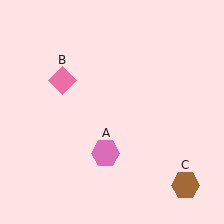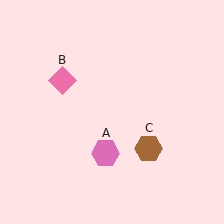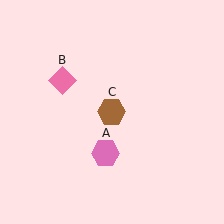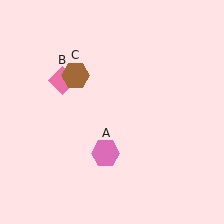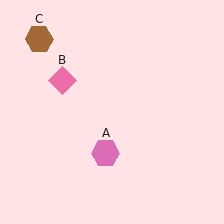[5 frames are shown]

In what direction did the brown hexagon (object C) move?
The brown hexagon (object C) moved up and to the left.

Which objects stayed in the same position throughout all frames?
Pink hexagon (object A) and pink diamond (object B) remained stationary.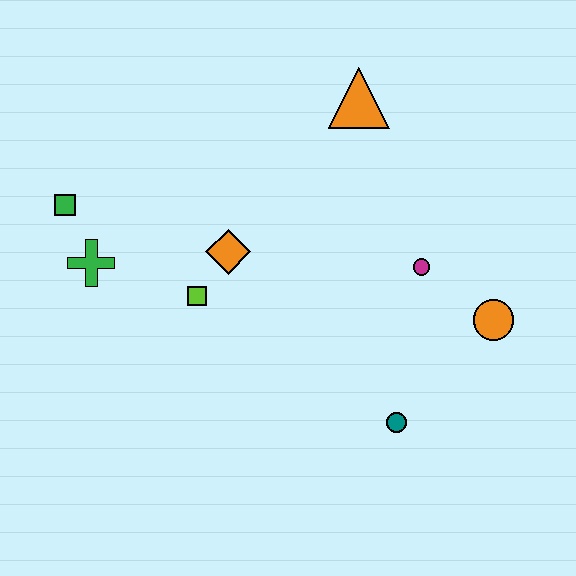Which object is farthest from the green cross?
The orange circle is farthest from the green cross.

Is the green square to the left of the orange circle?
Yes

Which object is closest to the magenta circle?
The orange circle is closest to the magenta circle.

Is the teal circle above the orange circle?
No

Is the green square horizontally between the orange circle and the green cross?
No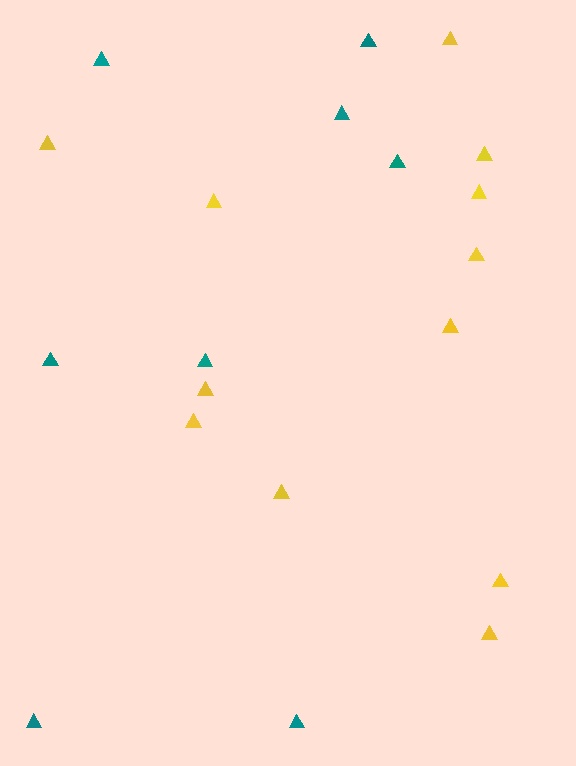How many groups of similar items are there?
There are 2 groups: one group of teal triangles (8) and one group of yellow triangles (12).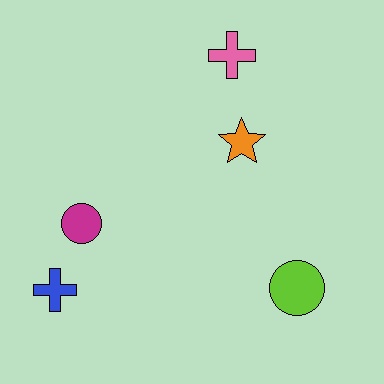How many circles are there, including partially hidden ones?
There are 2 circles.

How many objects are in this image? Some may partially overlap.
There are 5 objects.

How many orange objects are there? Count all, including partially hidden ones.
There is 1 orange object.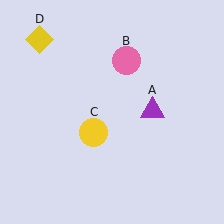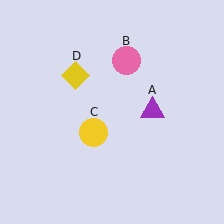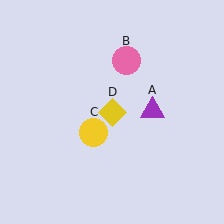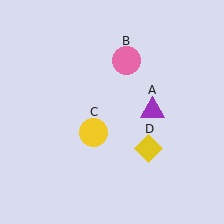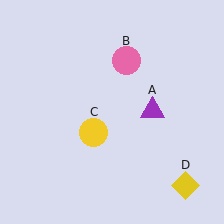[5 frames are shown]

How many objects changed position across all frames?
1 object changed position: yellow diamond (object D).